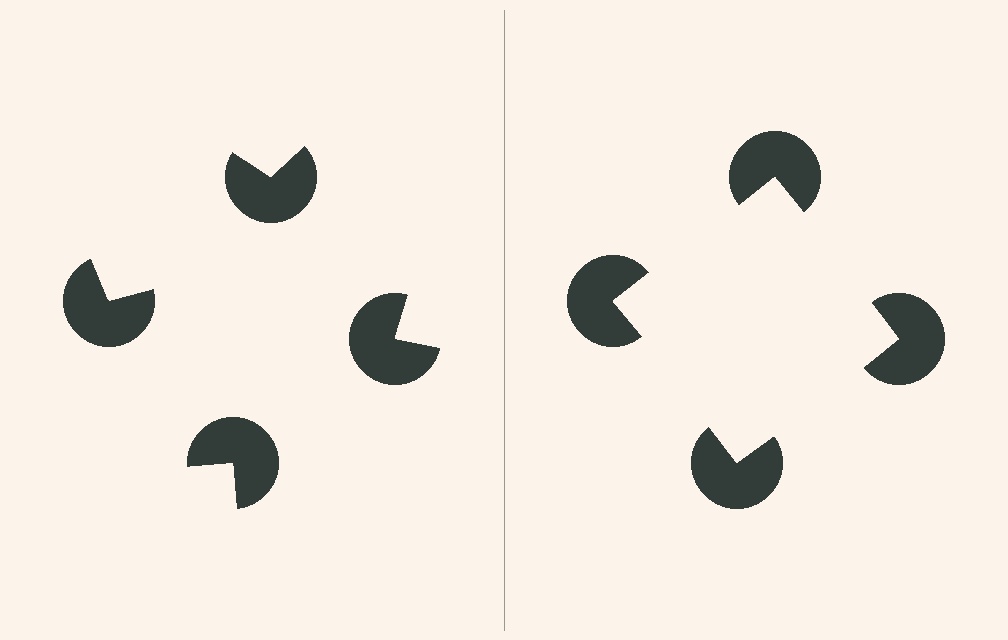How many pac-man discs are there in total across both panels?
8 — 4 on each side.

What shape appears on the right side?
An illusory square.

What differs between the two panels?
The pac-man discs are positioned identically on both sides; only the wedge orientations differ. On the right they align to a square; on the left they are misaligned.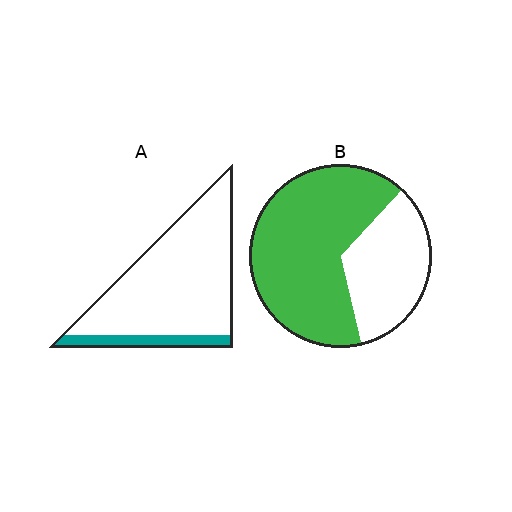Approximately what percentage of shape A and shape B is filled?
A is approximately 15% and B is approximately 65%.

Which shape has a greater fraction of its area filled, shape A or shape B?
Shape B.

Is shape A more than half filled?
No.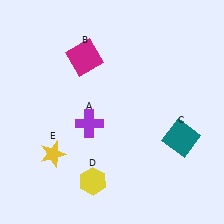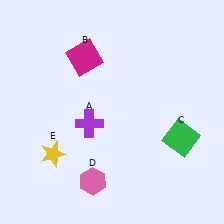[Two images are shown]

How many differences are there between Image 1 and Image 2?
There are 2 differences between the two images.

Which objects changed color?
C changed from teal to green. D changed from yellow to pink.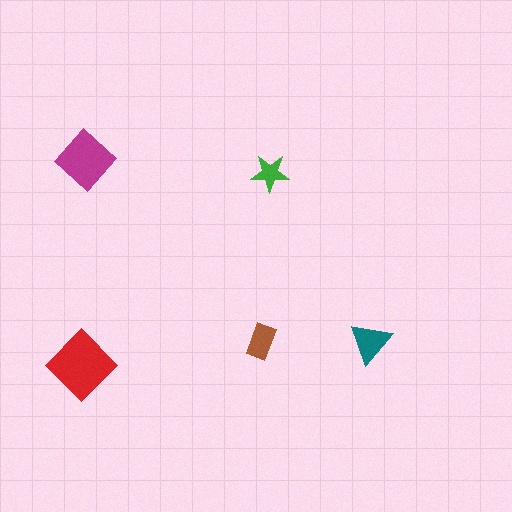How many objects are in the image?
There are 5 objects in the image.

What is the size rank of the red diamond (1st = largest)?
1st.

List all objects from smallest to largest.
The green star, the brown rectangle, the teal triangle, the magenta diamond, the red diamond.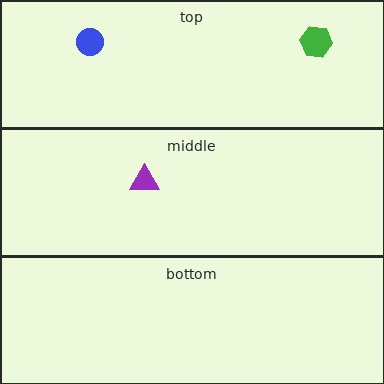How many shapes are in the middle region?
1.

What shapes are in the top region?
The green hexagon, the blue circle.